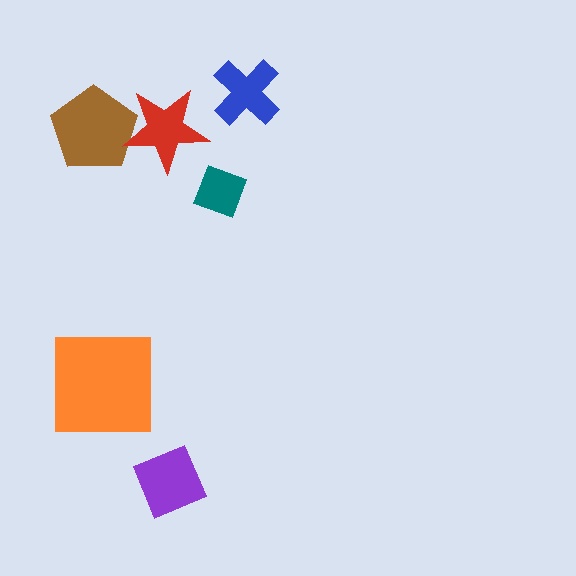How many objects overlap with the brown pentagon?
1 object overlaps with the brown pentagon.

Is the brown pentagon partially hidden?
Yes, it is partially covered by another shape.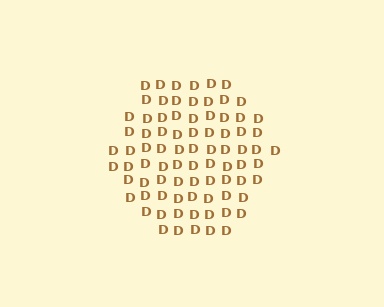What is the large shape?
The large shape is a hexagon.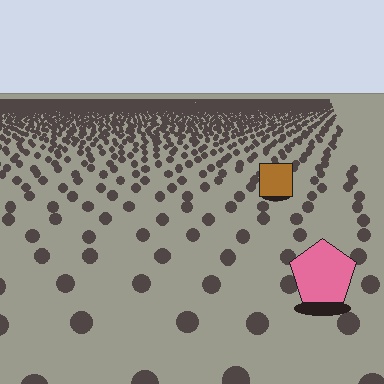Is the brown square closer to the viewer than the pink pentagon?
No. The pink pentagon is closer — you can tell from the texture gradient: the ground texture is coarser near it.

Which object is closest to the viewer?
The pink pentagon is closest. The texture marks near it are larger and more spread out.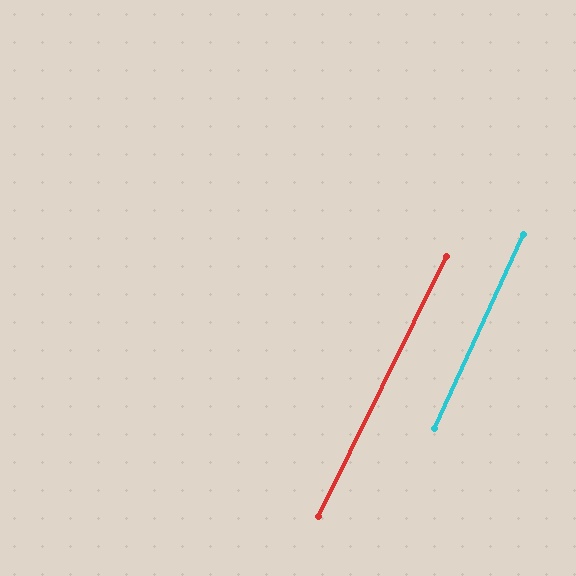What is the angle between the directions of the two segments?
Approximately 1 degree.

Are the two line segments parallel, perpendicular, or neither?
Parallel — their directions differ by only 1.5°.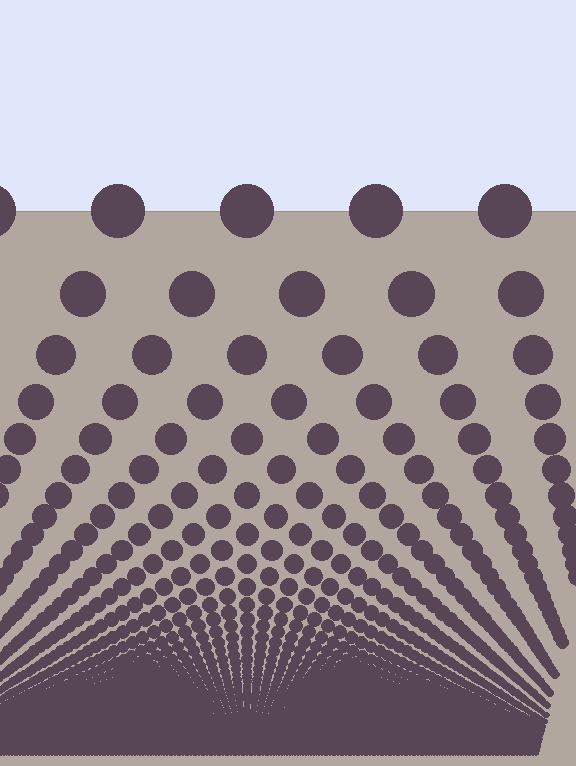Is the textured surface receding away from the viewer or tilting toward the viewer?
The surface appears to tilt toward the viewer. Texture elements get larger and sparser toward the top.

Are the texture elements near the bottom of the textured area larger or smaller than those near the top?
Smaller. The gradient is inverted — elements near the bottom are smaller and denser.